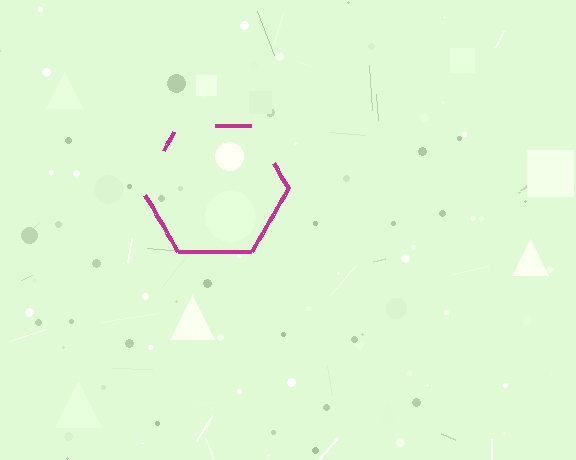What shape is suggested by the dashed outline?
The dashed outline suggests a hexagon.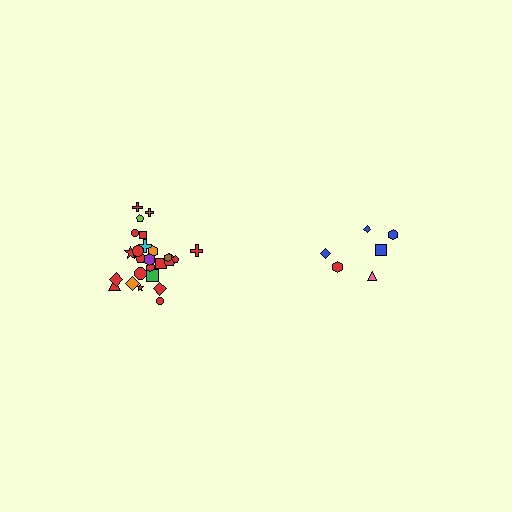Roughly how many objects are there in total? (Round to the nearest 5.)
Roughly 30 objects in total.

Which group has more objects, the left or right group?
The left group.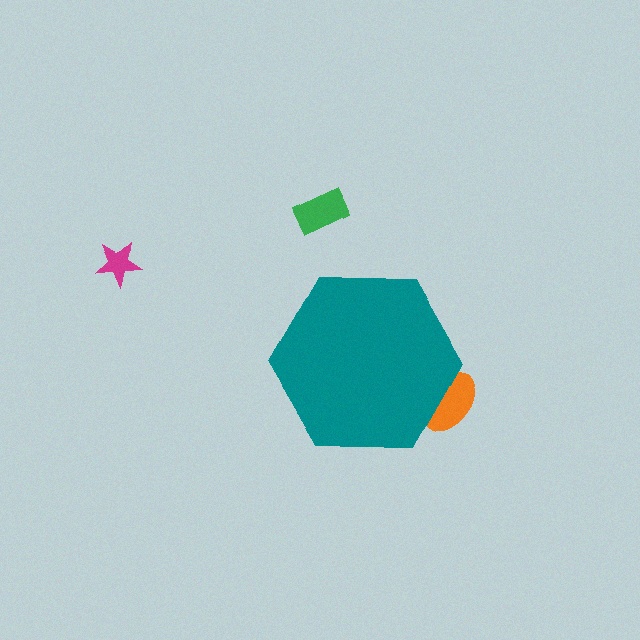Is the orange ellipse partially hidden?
Yes, the orange ellipse is partially hidden behind the teal hexagon.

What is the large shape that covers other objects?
A teal hexagon.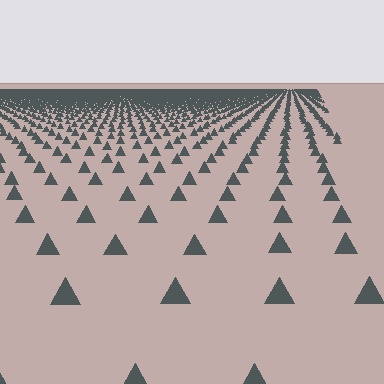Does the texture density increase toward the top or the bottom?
Density increases toward the top.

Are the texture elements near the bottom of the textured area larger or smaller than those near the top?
Larger. Near the bottom, elements are closer to the viewer and appear at a bigger on-screen size.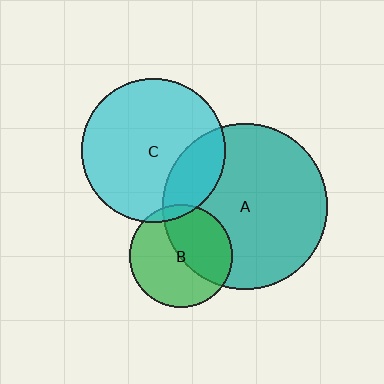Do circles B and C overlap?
Yes.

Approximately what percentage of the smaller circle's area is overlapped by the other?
Approximately 5%.